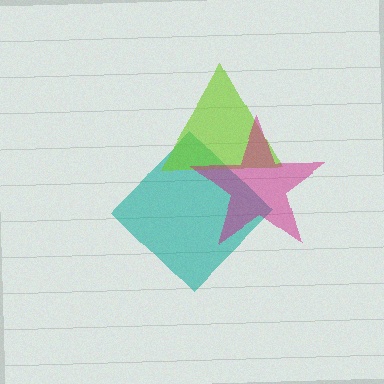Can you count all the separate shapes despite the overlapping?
Yes, there are 3 separate shapes.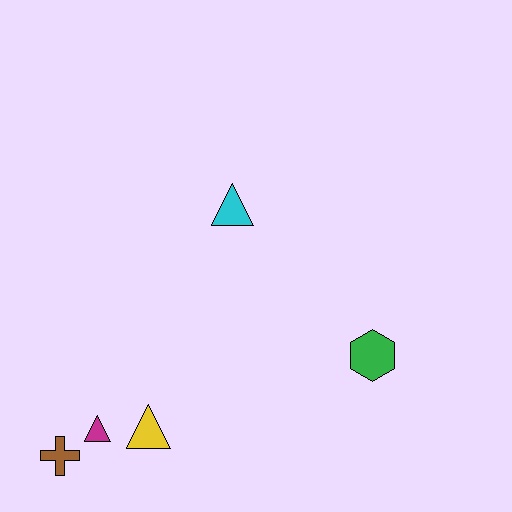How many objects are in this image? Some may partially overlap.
There are 5 objects.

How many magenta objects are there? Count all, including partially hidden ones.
There is 1 magenta object.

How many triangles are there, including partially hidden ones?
There are 3 triangles.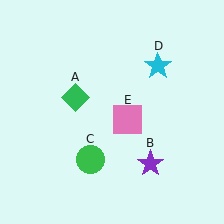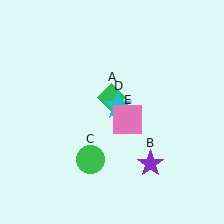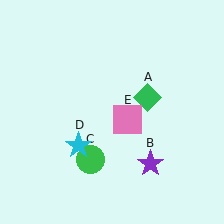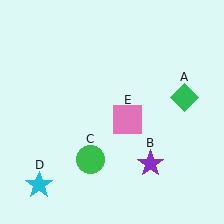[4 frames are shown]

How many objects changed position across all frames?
2 objects changed position: green diamond (object A), cyan star (object D).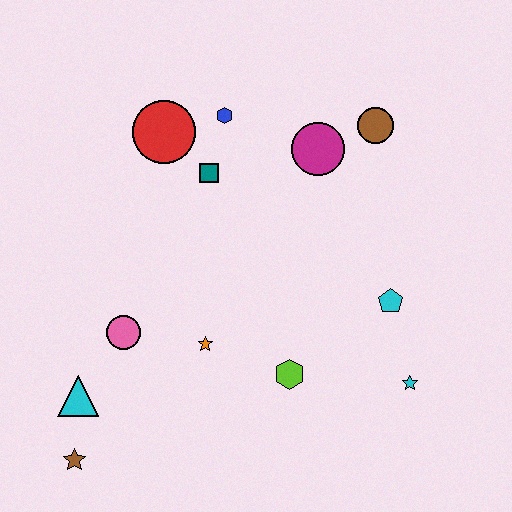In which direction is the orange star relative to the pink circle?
The orange star is to the right of the pink circle.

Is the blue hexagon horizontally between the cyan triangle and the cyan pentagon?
Yes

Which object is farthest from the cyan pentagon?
The brown star is farthest from the cyan pentagon.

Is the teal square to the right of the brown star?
Yes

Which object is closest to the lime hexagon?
The orange star is closest to the lime hexagon.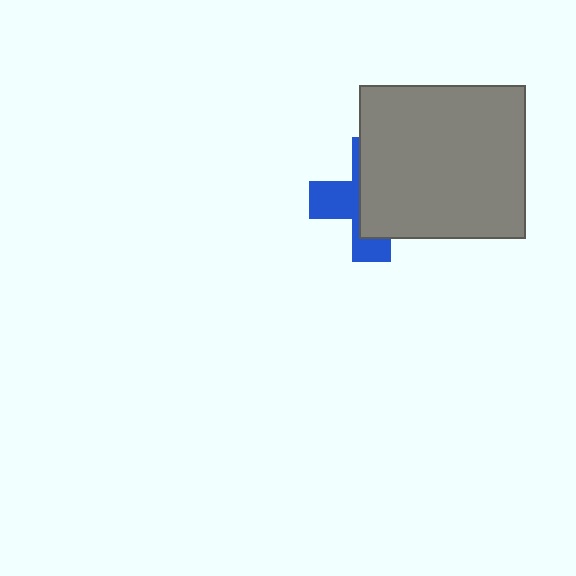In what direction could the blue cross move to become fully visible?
The blue cross could move left. That would shift it out from behind the gray rectangle entirely.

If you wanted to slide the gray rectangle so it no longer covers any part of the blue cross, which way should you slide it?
Slide it right — that is the most direct way to separate the two shapes.